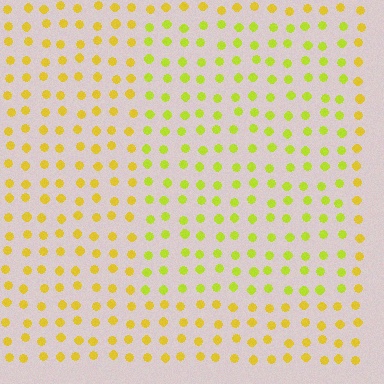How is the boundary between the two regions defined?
The boundary is defined purely by a slight shift in hue (about 25 degrees). Spacing, size, and orientation are identical on both sides.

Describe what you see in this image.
The image is filled with small yellow elements in a uniform arrangement. A rectangle-shaped region is visible where the elements are tinted to a slightly different hue, forming a subtle color boundary.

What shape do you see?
I see a rectangle.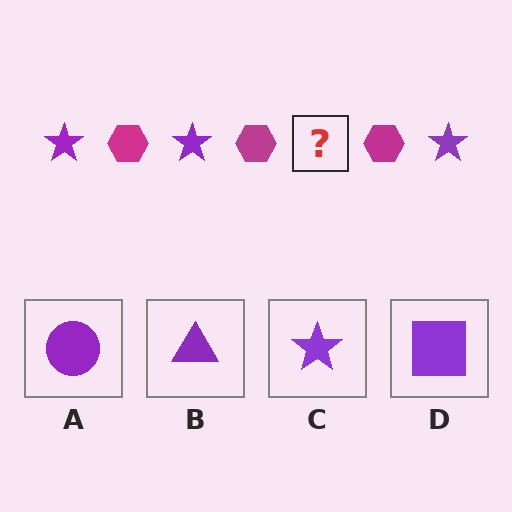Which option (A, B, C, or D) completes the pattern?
C.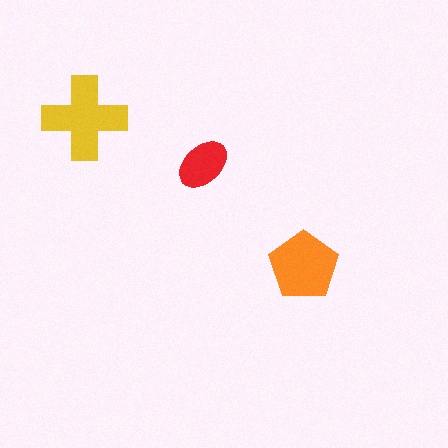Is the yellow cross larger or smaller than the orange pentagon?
Larger.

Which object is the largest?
The yellow cross.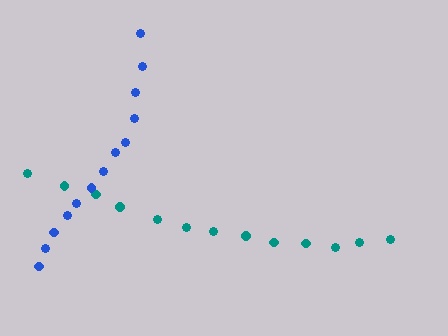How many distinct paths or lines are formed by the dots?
There are 2 distinct paths.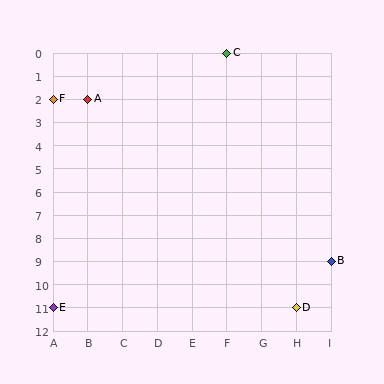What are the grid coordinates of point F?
Point F is at grid coordinates (A, 2).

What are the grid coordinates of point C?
Point C is at grid coordinates (F, 0).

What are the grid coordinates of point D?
Point D is at grid coordinates (H, 11).